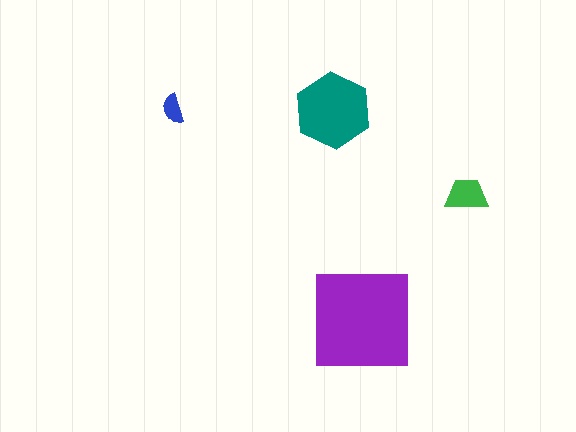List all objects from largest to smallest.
The purple square, the teal hexagon, the green trapezoid, the blue semicircle.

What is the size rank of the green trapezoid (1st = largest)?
3rd.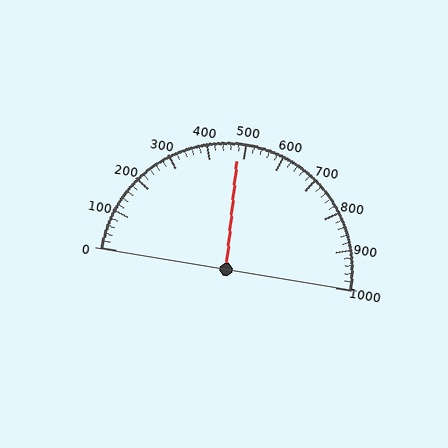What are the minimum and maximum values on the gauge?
The gauge ranges from 0 to 1000.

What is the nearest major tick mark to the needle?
The nearest major tick mark is 500.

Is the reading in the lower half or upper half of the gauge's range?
The reading is in the lower half of the range (0 to 1000).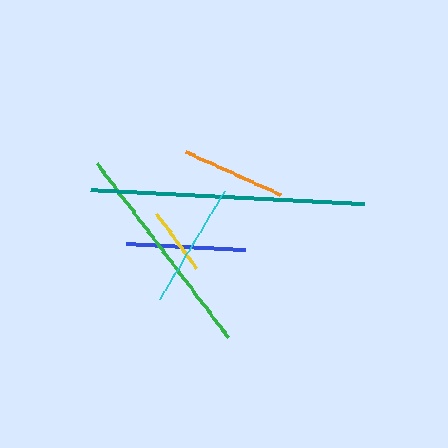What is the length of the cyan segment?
The cyan segment is approximately 125 pixels long.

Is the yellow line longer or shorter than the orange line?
The orange line is longer than the yellow line.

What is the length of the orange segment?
The orange segment is approximately 104 pixels long.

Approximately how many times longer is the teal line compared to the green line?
The teal line is approximately 1.3 times the length of the green line.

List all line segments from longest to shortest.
From longest to shortest: teal, green, cyan, blue, orange, yellow.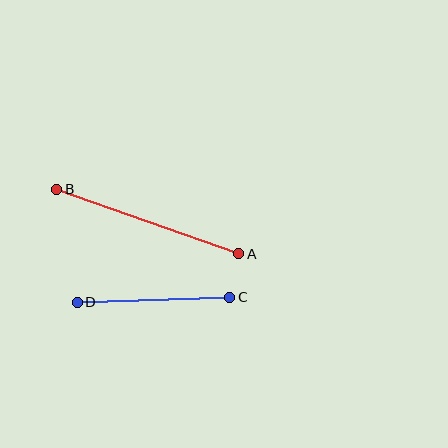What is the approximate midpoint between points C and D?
The midpoint is at approximately (154, 300) pixels.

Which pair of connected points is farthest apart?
Points A and B are farthest apart.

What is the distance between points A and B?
The distance is approximately 193 pixels.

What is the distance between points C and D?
The distance is approximately 153 pixels.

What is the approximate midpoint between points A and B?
The midpoint is at approximately (148, 222) pixels.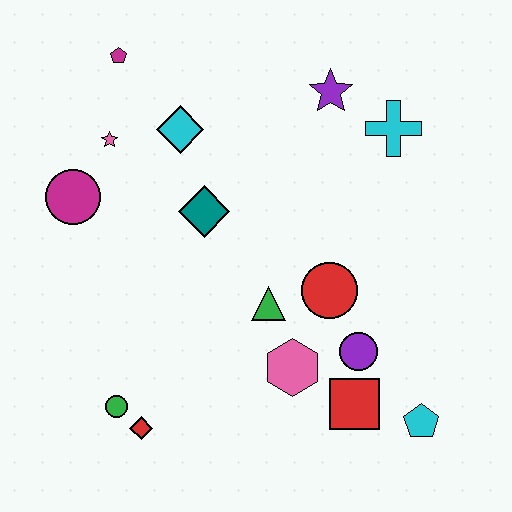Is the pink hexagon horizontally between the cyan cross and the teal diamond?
Yes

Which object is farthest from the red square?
The magenta pentagon is farthest from the red square.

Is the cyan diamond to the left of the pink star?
No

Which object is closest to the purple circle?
The red square is closest to the purple circle.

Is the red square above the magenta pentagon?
No